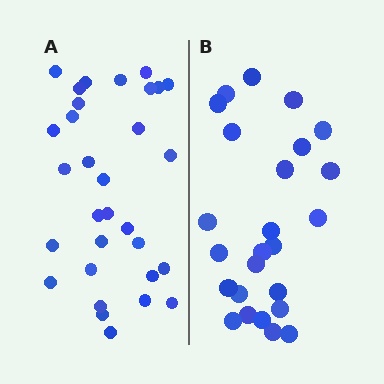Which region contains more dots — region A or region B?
Region A (the left region) has more dots.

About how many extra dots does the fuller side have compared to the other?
Region A has about 6 more dots than region B.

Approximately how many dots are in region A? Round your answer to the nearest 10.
About 30 dots. (The exact count is 31, which rounds to 30.)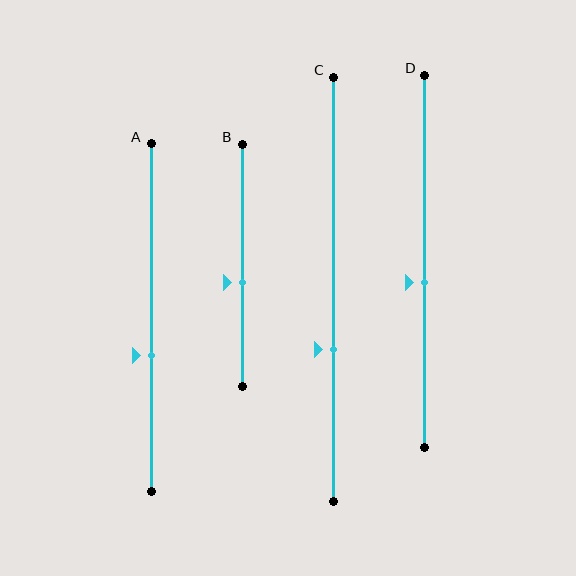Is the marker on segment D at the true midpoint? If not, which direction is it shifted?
No, the marker on segment D is shifted downward by about 6% of the segment length.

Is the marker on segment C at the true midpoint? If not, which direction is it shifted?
No, the marker on segment C is shifted downward by about 14% of the segment length.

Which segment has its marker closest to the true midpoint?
Segment D has its marker closest to the true midpoint.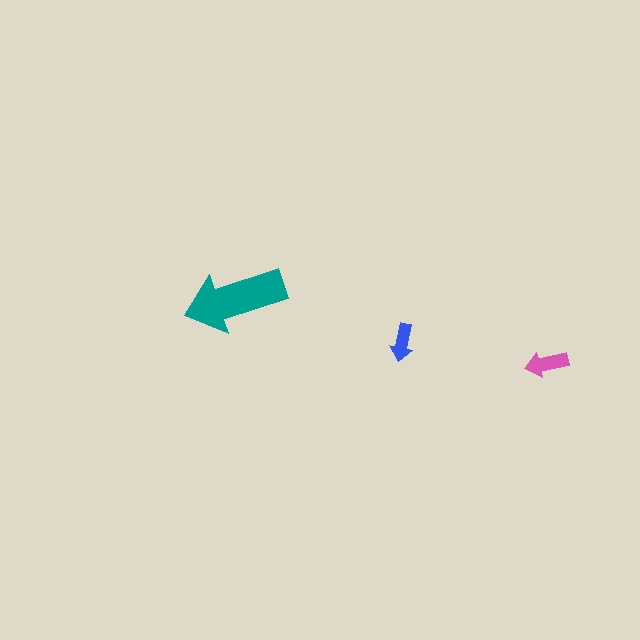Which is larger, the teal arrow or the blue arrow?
The teal one.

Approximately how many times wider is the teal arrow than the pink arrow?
About 2.5 times wider.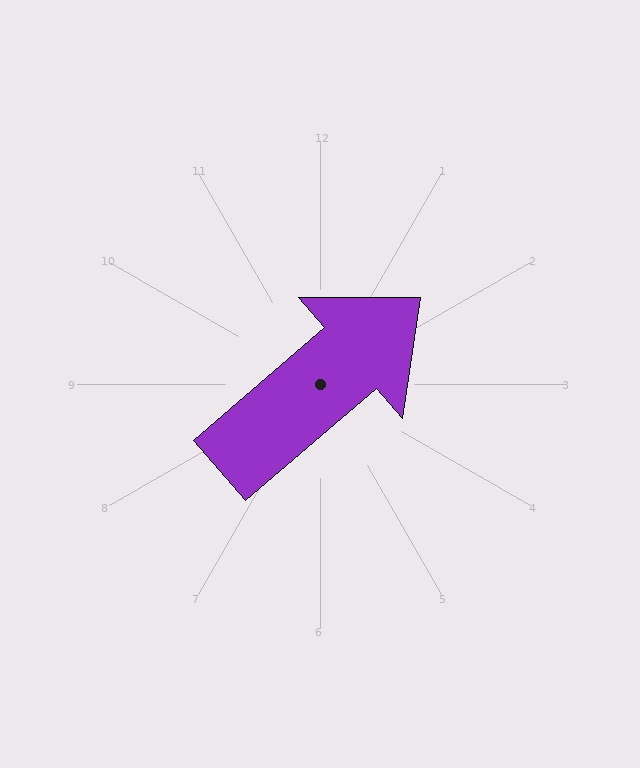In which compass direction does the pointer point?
Northeast.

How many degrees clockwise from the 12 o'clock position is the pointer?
Approximately 49 degrees.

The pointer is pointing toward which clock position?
Roughly 2 o'clock.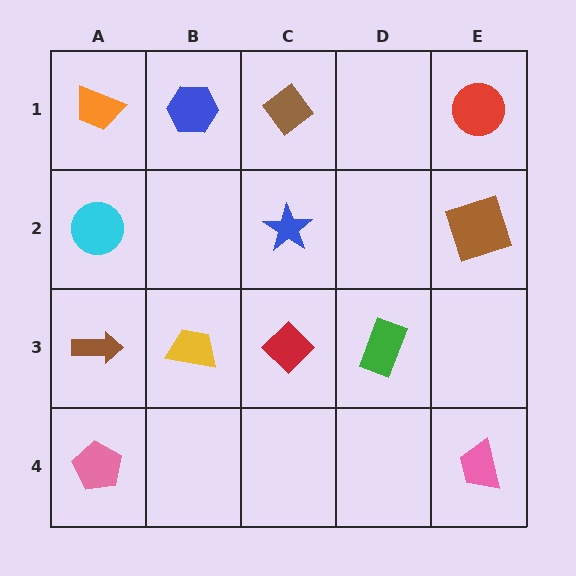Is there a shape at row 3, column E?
No, that cell is empty.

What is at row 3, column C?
A red diamond.